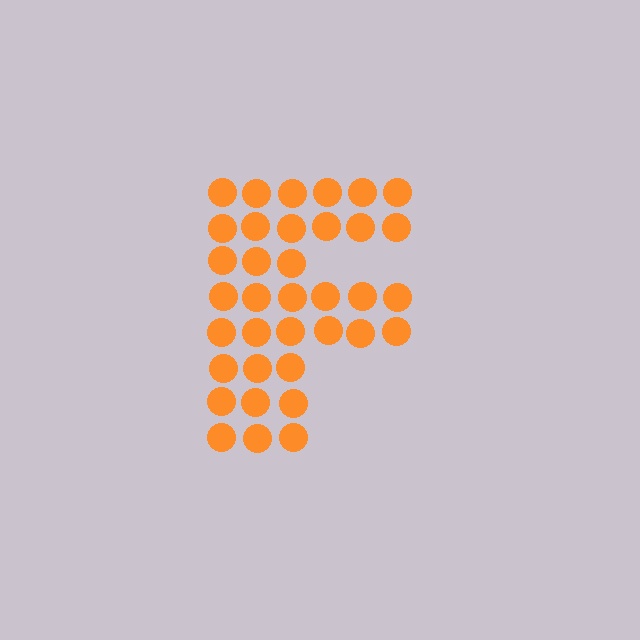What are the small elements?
The small elements are circles.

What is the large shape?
The large shape is the letter F.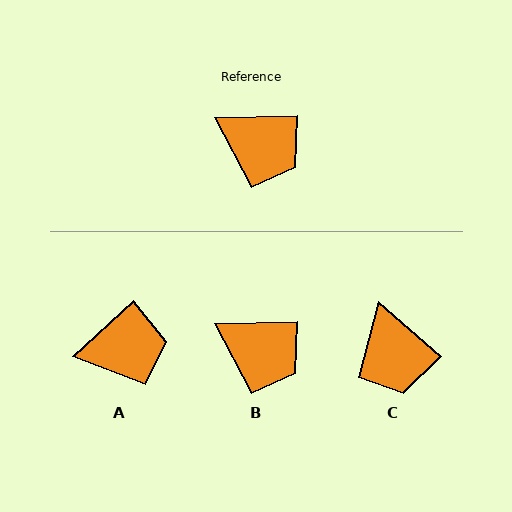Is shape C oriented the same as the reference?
No, it is off by about 43 degrees.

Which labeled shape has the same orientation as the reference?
B.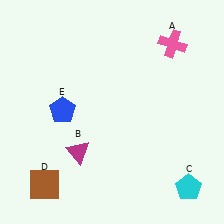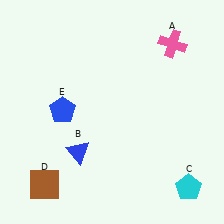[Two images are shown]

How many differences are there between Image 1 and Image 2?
There is 1 difference between the two images.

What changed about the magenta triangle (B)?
In Image 1, B is magenta. In Image 2, it changed to blue.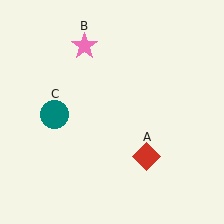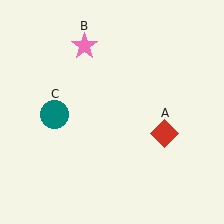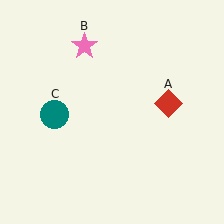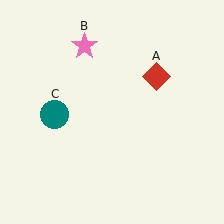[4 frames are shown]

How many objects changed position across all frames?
1 object changed position: red diamond (object A).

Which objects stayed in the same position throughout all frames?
Pink star (object B) and teal circle (object C) remained stationary.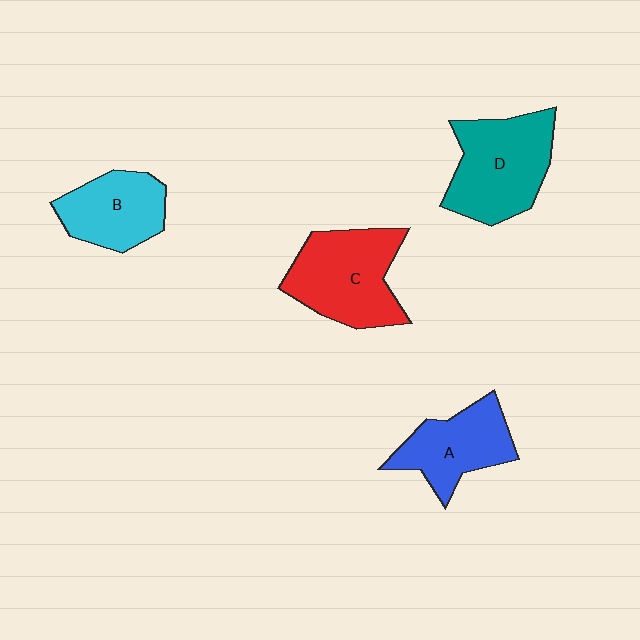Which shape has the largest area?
Shape D (teal).